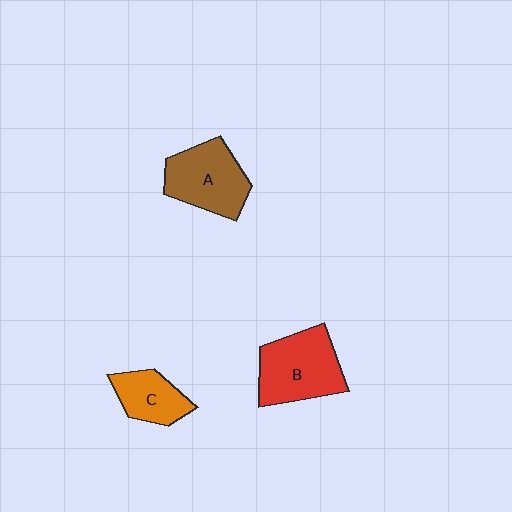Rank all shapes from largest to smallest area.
From largest to smallest: B (red), A (brown), C (orange).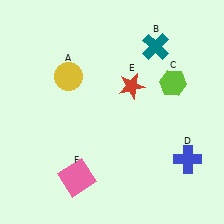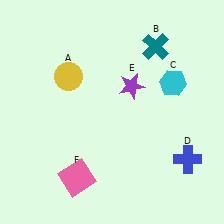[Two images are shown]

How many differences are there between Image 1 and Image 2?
There are 2 differences between the two images.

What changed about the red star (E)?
In Image 1, E is red. In Image 2, it changed to purple.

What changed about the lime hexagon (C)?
In Image 1, C is lime. In Image 2, it changed to cyan.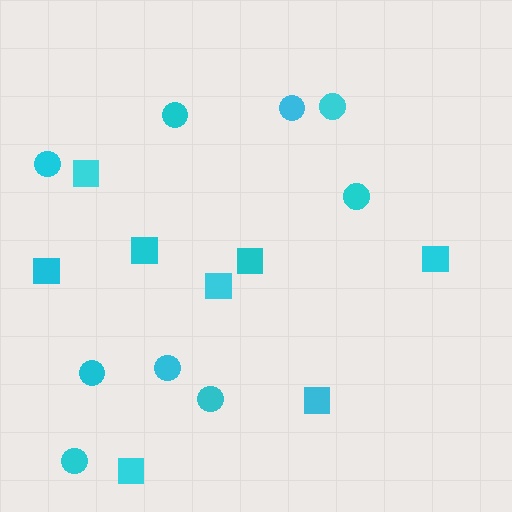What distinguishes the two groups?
There are 2 groups: one group of circles (9) and one group of squares (8).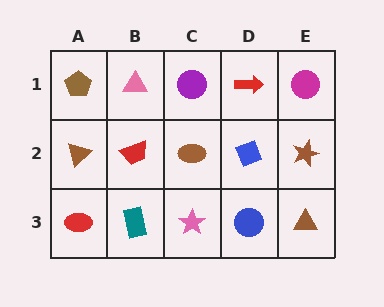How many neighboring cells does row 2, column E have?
3.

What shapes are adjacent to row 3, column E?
A brown star (row 2, column E), a blue circle (row 3, column D).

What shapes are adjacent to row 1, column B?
A red trapezoid (row 2, column B), a brown pentagon (row 1, column A), a purple circle (row 1, column C).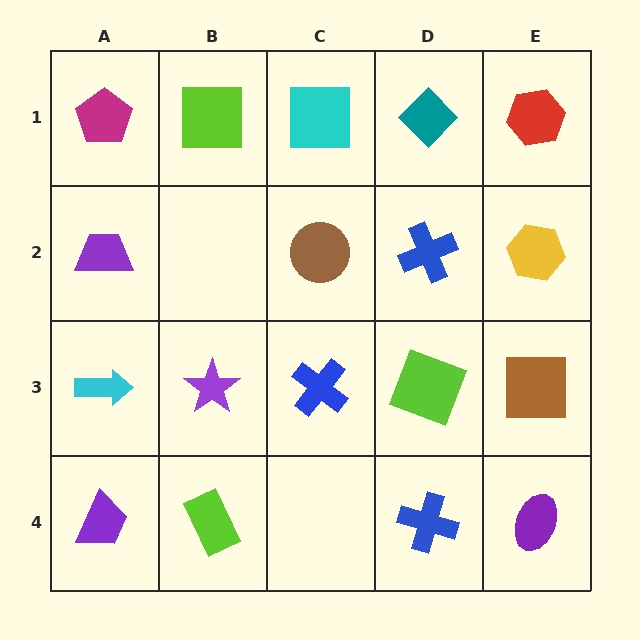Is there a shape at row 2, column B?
No, that cell is empty.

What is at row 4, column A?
A purple trapezoid.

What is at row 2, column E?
A yellow hexagon.